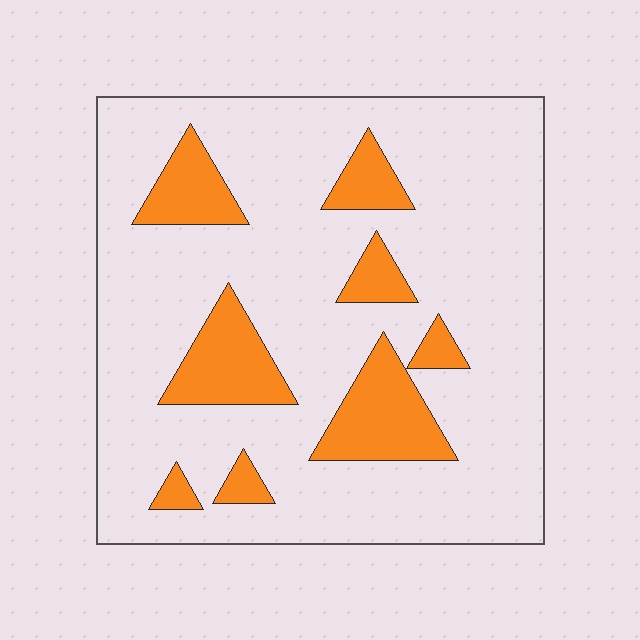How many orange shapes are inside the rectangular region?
8.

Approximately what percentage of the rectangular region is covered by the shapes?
Approximately 20%.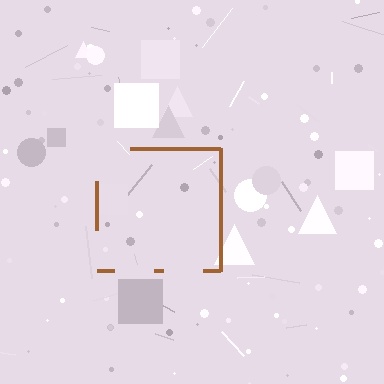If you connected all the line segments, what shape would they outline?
They would outline a square.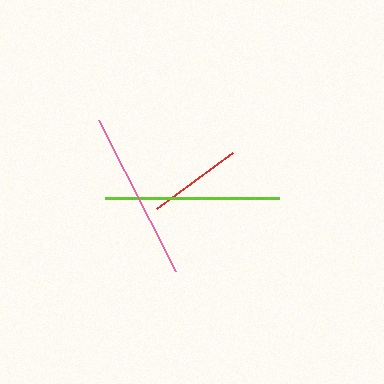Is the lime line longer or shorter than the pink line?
The lime line is longer than the pink line.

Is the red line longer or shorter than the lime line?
The lime line is longer than the red line.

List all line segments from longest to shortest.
From longest to shortest: lime, pink, red.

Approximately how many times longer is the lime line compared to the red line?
The lime line is approximately 1.8 times the length of the red line.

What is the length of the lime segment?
The lime segment is approximately 173 pixels long.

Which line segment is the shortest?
The red line is the shortest at approximately 94 pixels.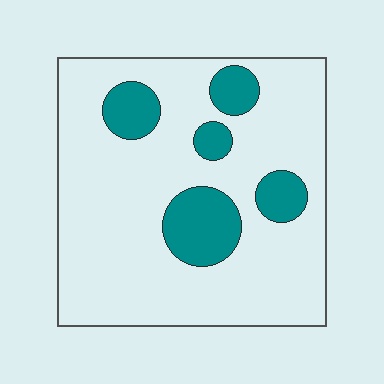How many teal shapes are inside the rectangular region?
5.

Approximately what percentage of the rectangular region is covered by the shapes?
Approximately 20%.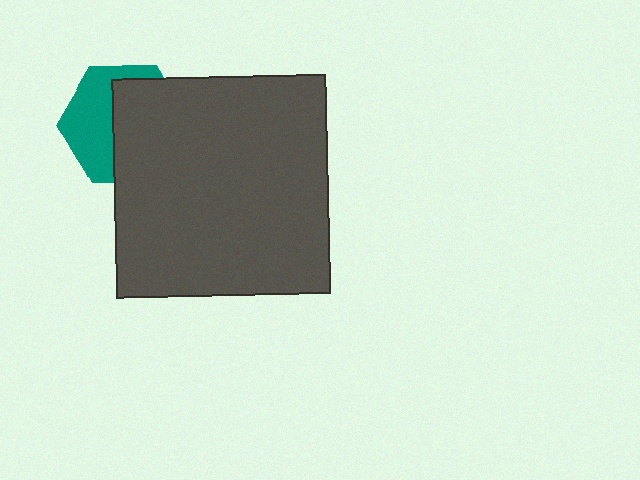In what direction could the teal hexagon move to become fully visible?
The teal hexagon could move left. That would shift it out from behind the dark gray rectangle entirely.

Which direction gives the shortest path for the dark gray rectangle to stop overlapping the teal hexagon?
Moving right gives the shortest separation.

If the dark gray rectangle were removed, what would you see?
You would see the complete teal hexagon.